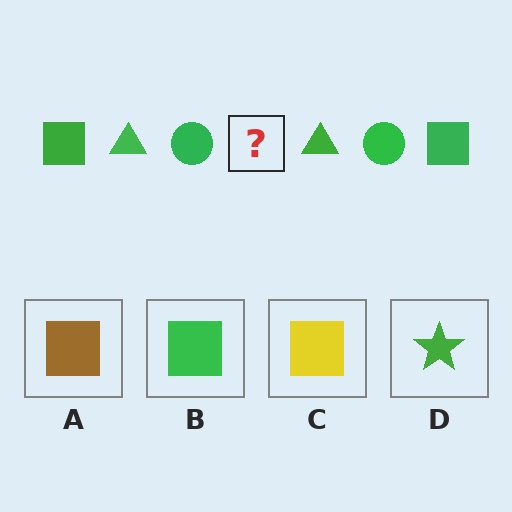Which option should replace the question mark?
Option B.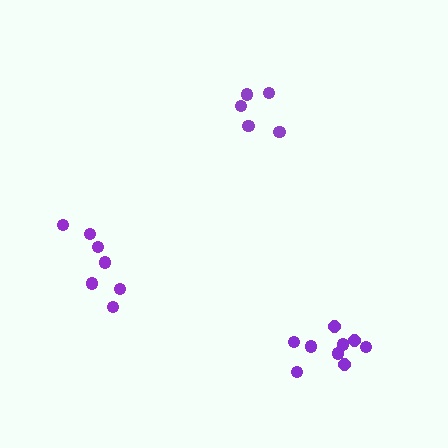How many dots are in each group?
Group 1: 9 dots, Group 2: 7 dots, Group 3: 5 dots (21 total).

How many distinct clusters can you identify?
There are 3 distinct clusters.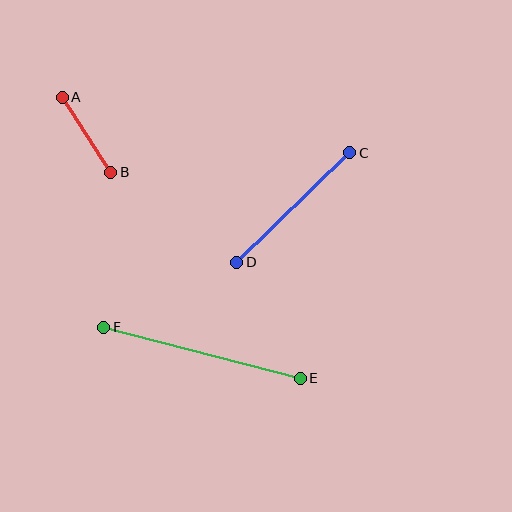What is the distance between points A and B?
The distance is approximately 89 pixels.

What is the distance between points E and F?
The distance is approximately 203 pixels.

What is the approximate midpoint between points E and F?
The midpoint is at approximately (202, 353) pixels.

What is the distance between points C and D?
The distance is approximately 158 pixels.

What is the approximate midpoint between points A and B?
The midpoint is at approximately (87, 135) pixels.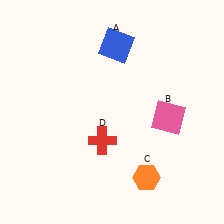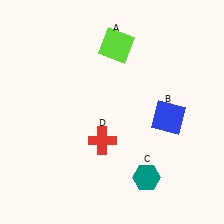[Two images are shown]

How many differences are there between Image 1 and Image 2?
There are 3 differences between the two images.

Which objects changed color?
A changed from blue to lime. B changed from pink to blue. C changed from orange to teal.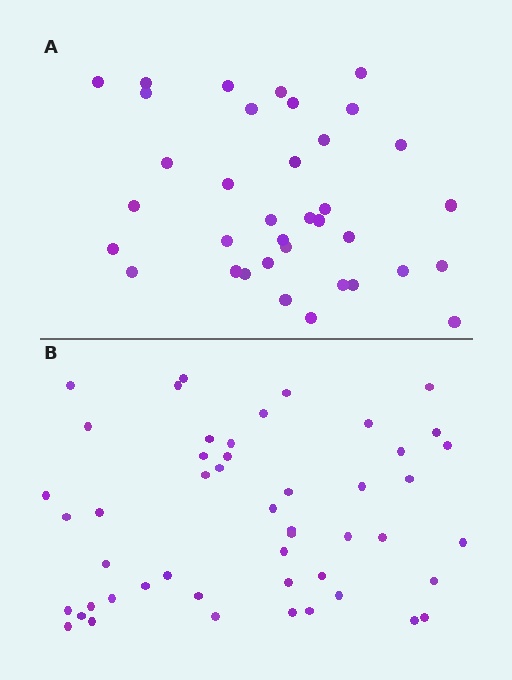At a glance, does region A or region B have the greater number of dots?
Region B (the bottom region) has more dots.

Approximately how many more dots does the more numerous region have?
Region B has approximately 15 more dots than region A.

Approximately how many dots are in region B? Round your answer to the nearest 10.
About 50 dots. (The exact count is 49, which rounds to 50.)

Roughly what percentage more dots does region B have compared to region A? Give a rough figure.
About 35% more.